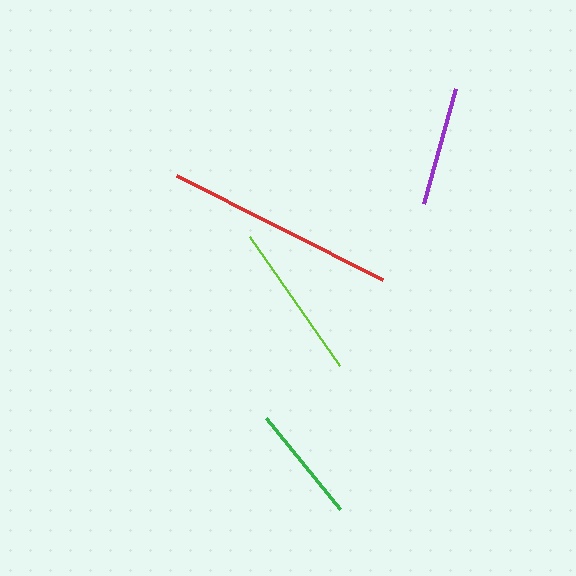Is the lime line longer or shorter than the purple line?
The lime line is longer than the purple line.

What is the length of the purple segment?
The purple segment is approximately 119 pixels long.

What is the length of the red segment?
The red segment is approximately 231 pixels long.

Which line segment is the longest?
The red line is the longest at approximately 231 pixels.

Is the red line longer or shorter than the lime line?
The red line is longer than the lime line.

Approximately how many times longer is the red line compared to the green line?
The red line is approximately 2.0 times the length of the green line.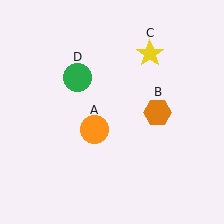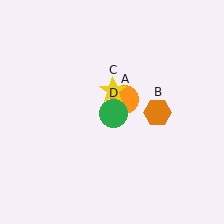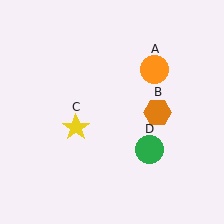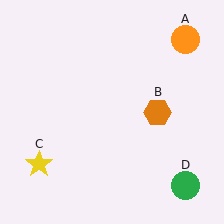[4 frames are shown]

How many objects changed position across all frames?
3 objects changed position: orange circle (object A), yellow star (object C), green circle (object D).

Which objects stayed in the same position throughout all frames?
Orange hexagon (object B) remained stationary.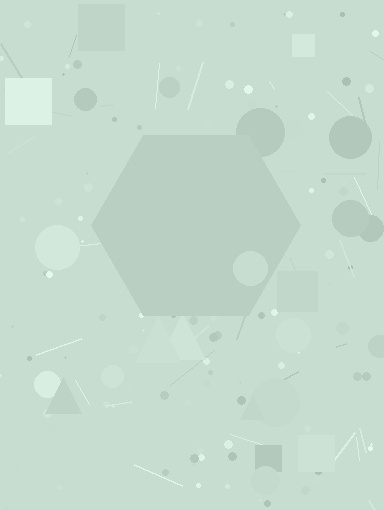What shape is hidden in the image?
A hexagon is hidden in the image.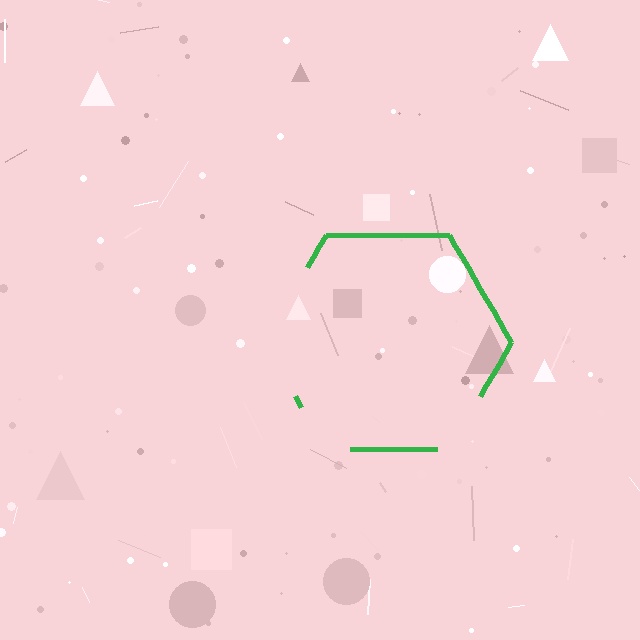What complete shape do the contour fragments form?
The contour fragments form a hexagon.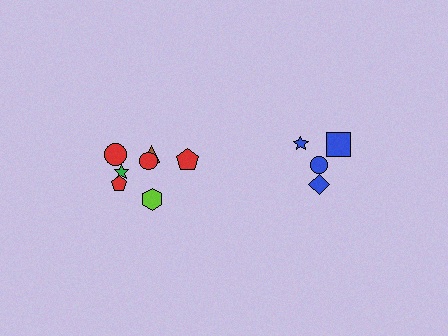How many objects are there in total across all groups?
There are 11 objects.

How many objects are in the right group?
There are 4 objects.